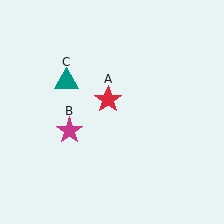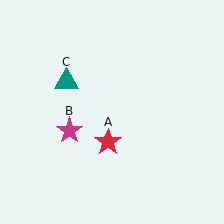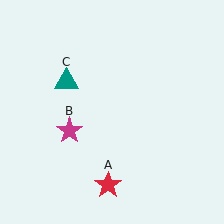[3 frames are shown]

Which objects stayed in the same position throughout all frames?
Magenta star (object B) and teal triangle (object C) remained stationary.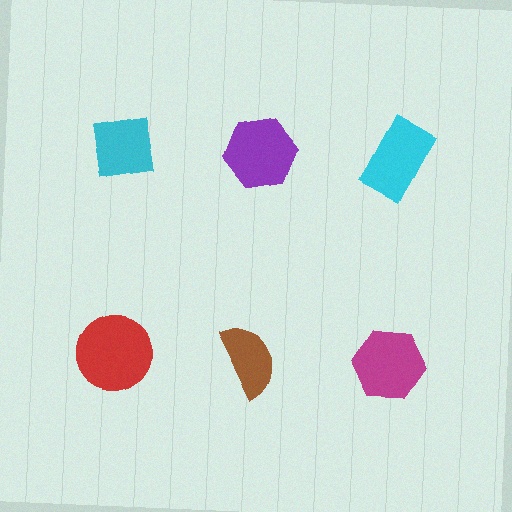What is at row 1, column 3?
A cyan rectangle.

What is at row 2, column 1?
A red circle.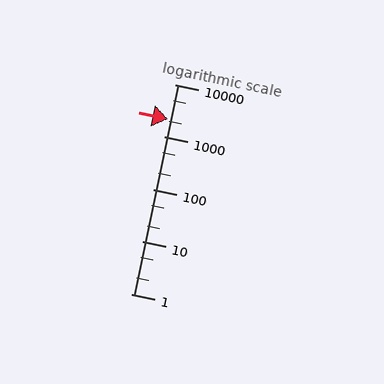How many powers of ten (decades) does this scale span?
The scale spans 4 decades, from 1 to 10000.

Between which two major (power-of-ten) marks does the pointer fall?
The pointer is between 1000 and 10000.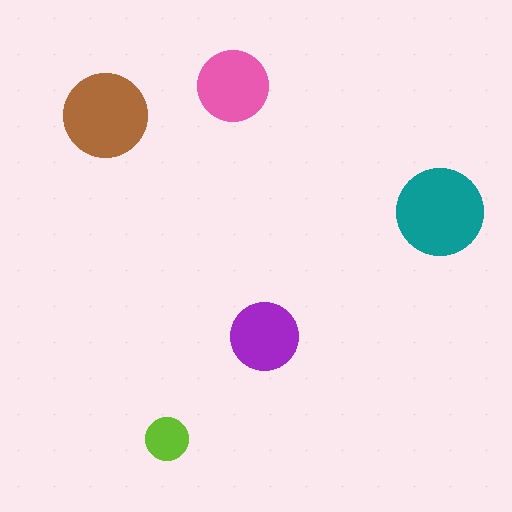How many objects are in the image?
There are 5 objects in the image.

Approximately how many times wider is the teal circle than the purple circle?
About 1.5 times wider.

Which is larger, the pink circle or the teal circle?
The teal one.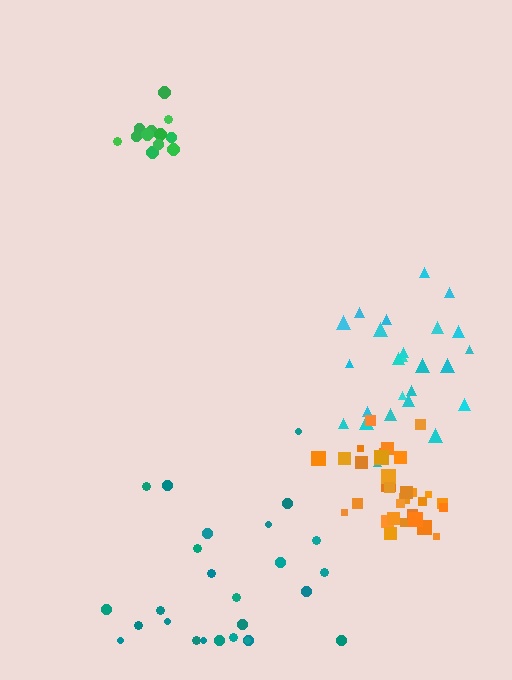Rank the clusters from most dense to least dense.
orange, green, cyan, teal.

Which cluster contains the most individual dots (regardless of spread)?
Orange (32).